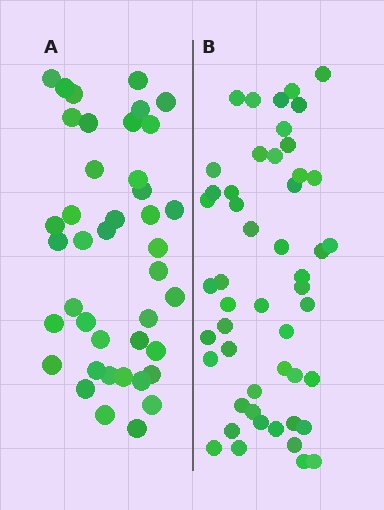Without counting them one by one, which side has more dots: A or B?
Region B (the right region) has more dots.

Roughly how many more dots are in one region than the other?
Region B has roughly 8 or so more dots than region A.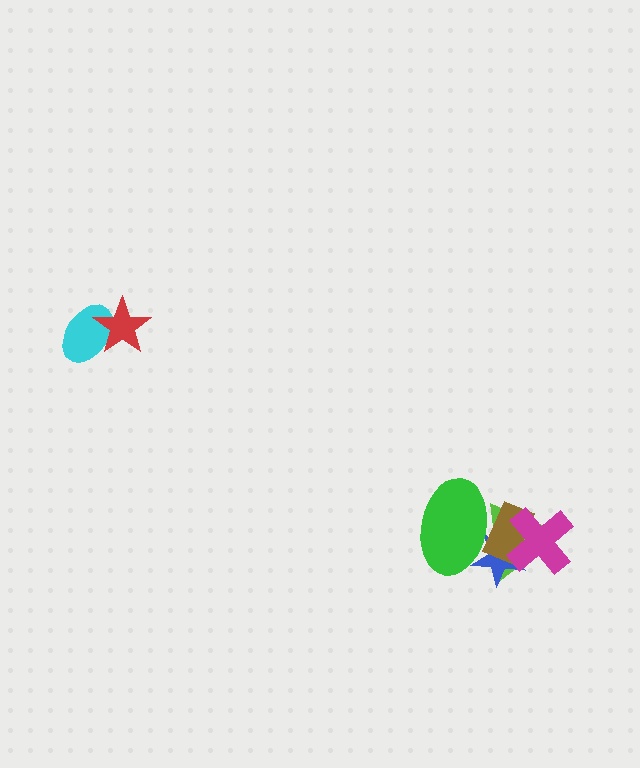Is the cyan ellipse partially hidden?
Yes, it is partially covered by another shape.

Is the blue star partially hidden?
Yes, it is partially covered by another shape.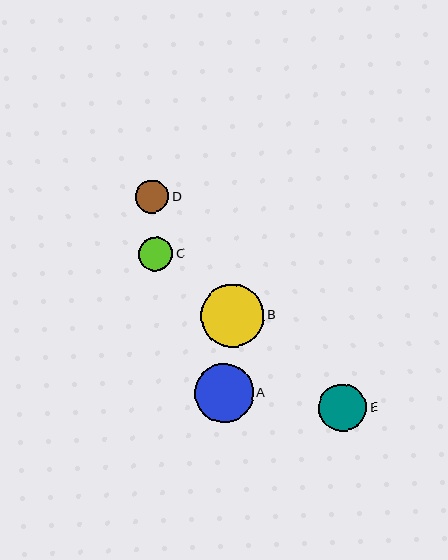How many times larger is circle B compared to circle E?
Circle B is approximately 1.3 times the size of circle E.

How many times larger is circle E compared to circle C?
Circle E is approximately 1.4 times the size of circle C.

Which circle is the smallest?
Circle D is the smallest with a size of approximately 33 pixels.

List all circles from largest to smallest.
From largest to smallest: B, A, E, C, D.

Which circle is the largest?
Circle B is the largest with a size of approximately 63 pixels.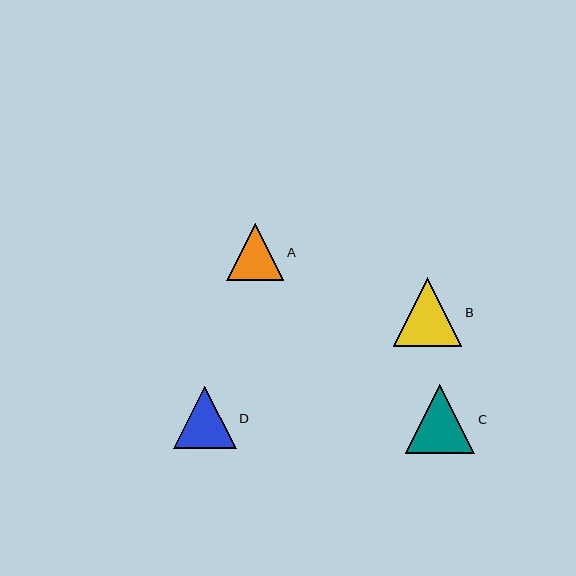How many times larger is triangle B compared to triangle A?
Triangle B is approximately 1.2 times the size of triangle A.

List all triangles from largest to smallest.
From largest to smallest: C, B, D, A.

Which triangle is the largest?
Triangle C is the largest with a size of approximately 69 pixels.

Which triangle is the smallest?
Triangle A is the smallest with a size of approximately 57 pixels.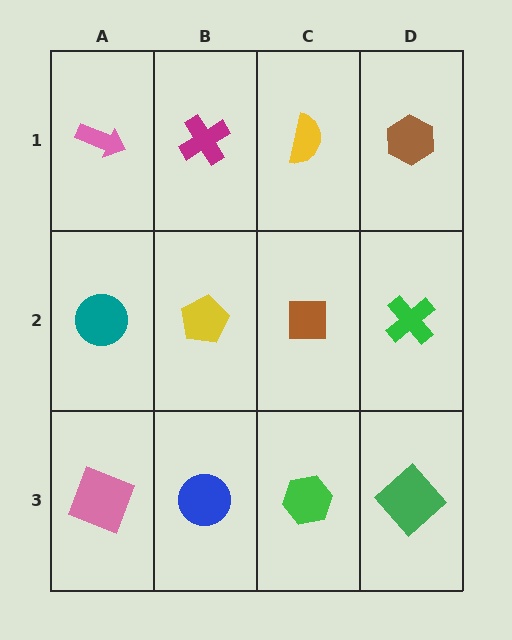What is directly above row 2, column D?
A brown hexagon.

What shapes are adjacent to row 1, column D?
A green cross (row 2, column D), a yellow semicircle (row 1, column C).